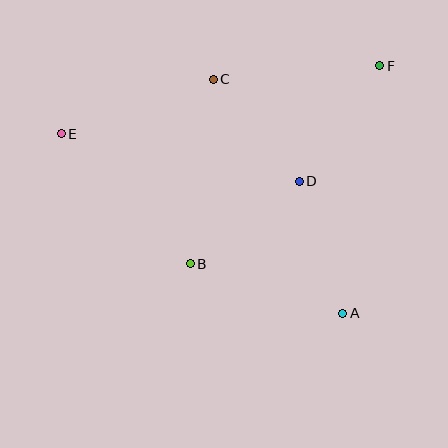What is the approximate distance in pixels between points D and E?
The distance between D and E is approximately 243 pixels.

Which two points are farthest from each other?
Points A and E are farthest from each other.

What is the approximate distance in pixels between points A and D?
The distance between A and D is approximately 139 pixels.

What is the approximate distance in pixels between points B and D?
The distance between B and D is approximately 137 pixels.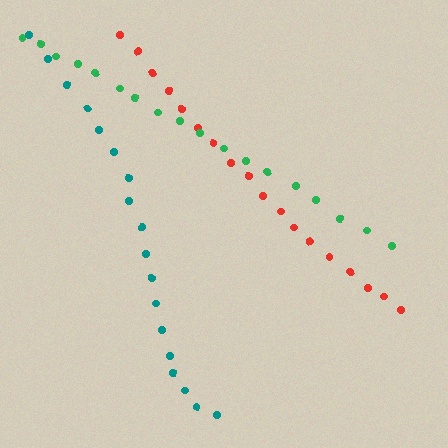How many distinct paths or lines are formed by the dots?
There are 3 distinct paths.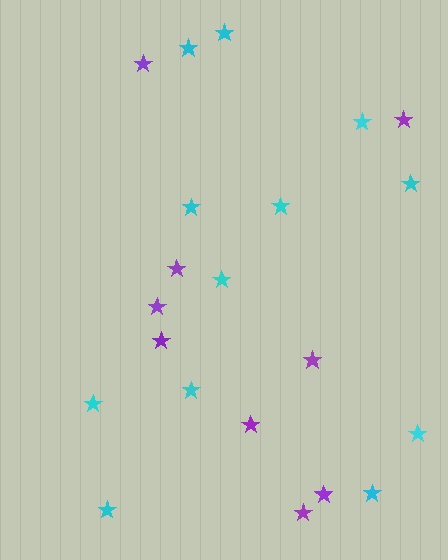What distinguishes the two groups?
There are 2 groups: one group of purple stars (9) and one group of cyan stars (12).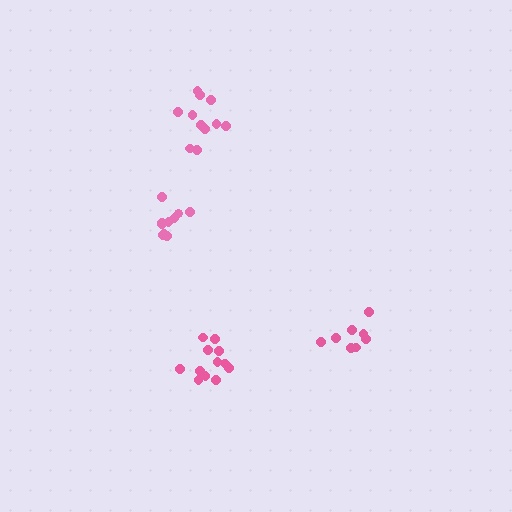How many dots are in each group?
Group 1: 8 dots, Group 2: 10 dots, Group 3: 12 dots, Group 4: 11 dots (41 total).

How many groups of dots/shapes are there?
There are 4 groups.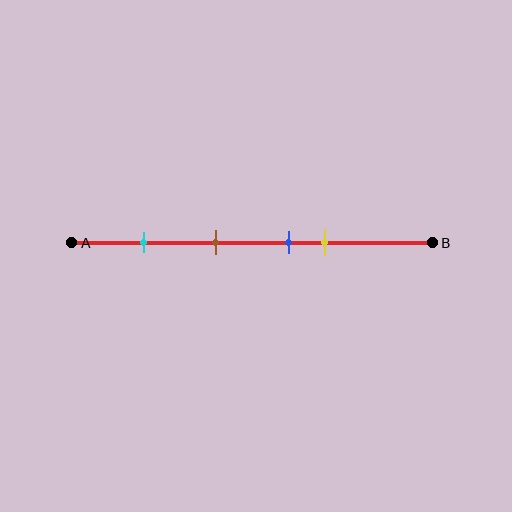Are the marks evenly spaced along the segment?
No, the marks are not evenly spaced.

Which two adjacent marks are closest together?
The blue and yellow marks are the closest adjacent pair.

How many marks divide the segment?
There are 4 marks dividing the segment.